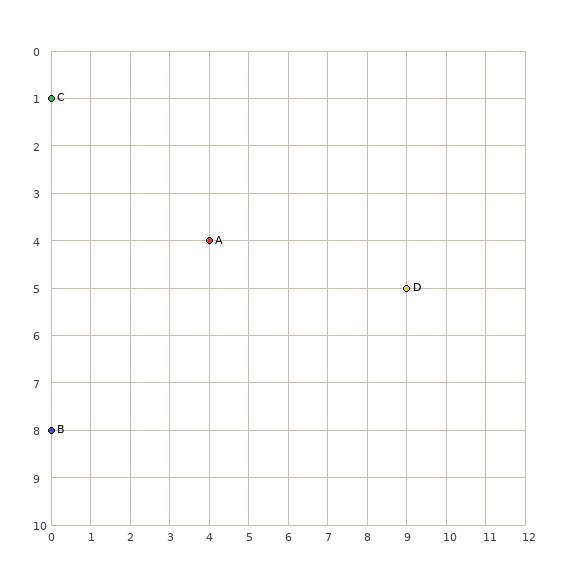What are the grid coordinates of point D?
Point D is at grid coordinates (9, 5).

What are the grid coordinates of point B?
Point B is at grid coordinates (0, 8).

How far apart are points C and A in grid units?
Points C and A are 4 columns and 3 rows apart (about 5.0 grid units diagonally).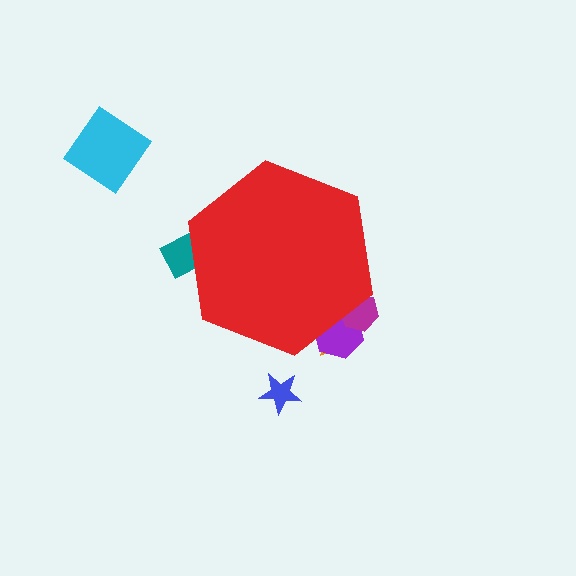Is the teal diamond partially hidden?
Yes, the teal diamond is partially hidden behind the red hexagon.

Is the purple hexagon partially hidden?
Yes, the purple hexagon is partially hidden behind the red hexagon.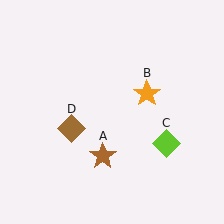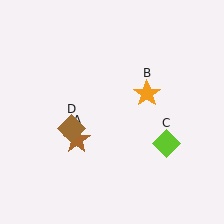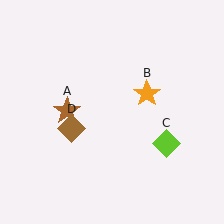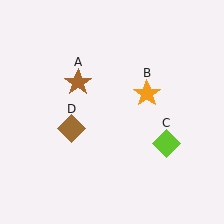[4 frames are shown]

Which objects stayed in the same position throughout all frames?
Orange star (object B) and lime diamond (object C) and brown diamond (object D) remained stationary.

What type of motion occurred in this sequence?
The brown star (object A) rotated clockwise around the center of the scene.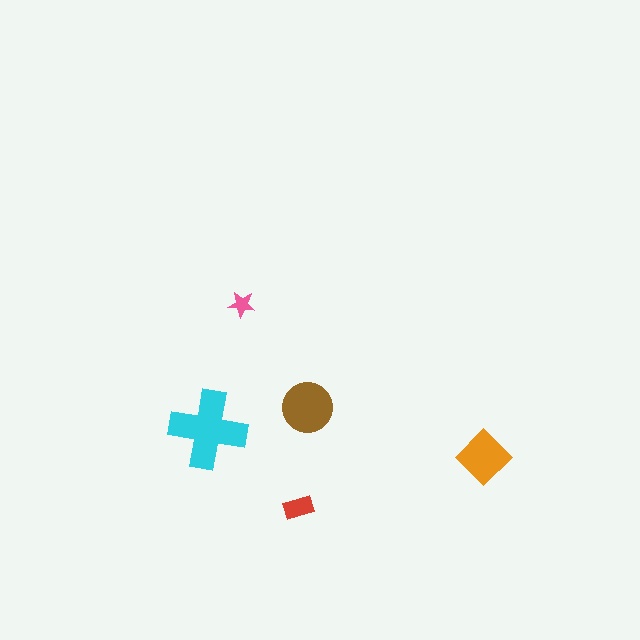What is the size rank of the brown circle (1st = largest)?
2nd.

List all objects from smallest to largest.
The pink star, the red rectangle, the orange diamond, the brown circle, the cyan cross.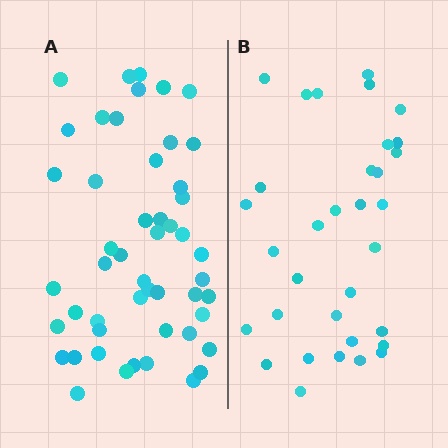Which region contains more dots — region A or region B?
Region A (the left region) has more dots.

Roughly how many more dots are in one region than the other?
Region A has approximately 15 more dots than region B.